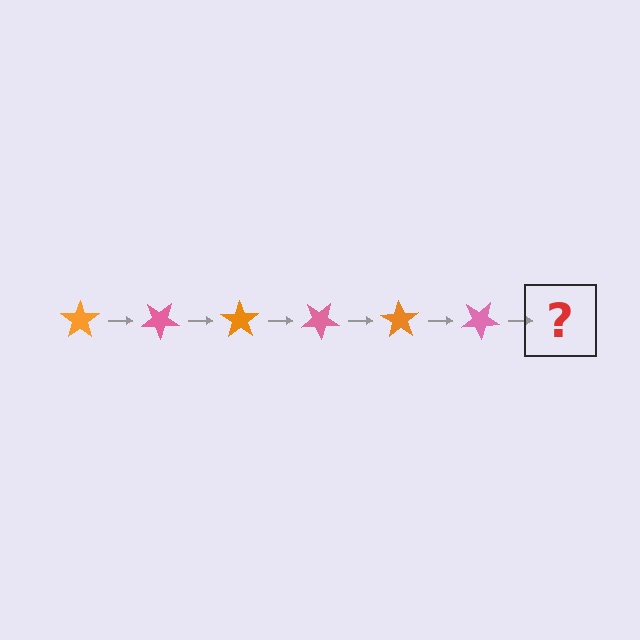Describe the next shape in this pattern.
It should be an orange star, rotated 210 degrees from the start.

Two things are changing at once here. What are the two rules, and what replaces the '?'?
The two rules are that it rotates 35 degrees each step and the color cycles through orange and pink. The '?' should be an orange star, rotated 210 degrees from the start.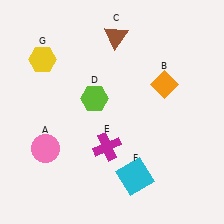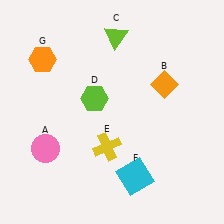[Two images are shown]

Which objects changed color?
C changed from brown to lime. E changed from magenta to yellow. G changed from yellow to orange.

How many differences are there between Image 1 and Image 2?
There are 3 differences between the two images.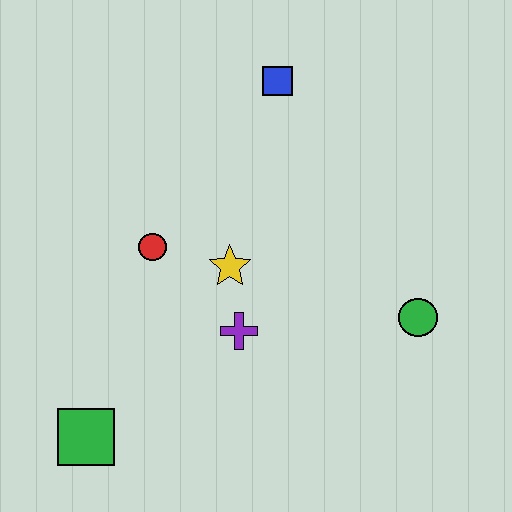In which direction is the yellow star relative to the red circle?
The yellow star is to the right of the red circle.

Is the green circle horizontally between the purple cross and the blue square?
No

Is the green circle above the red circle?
No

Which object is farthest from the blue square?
The green square is farthest from the blue square.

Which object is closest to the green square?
The purple cross is closest to the green square.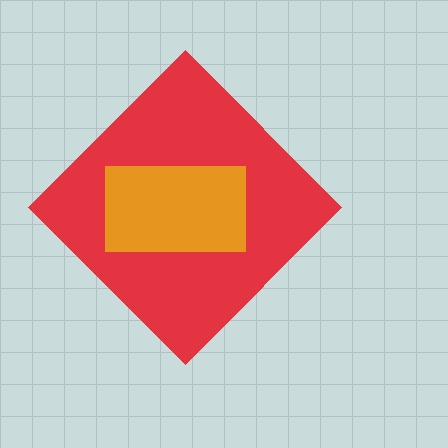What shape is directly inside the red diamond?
The orange rectangle.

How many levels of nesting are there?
2.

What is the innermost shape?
The orange rectangle.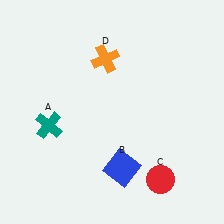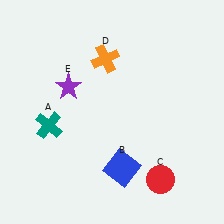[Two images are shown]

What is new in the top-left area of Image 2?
A purple star (E) was added in the top-left area of Image 2.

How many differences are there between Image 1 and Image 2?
There is 1 difference between the two images.